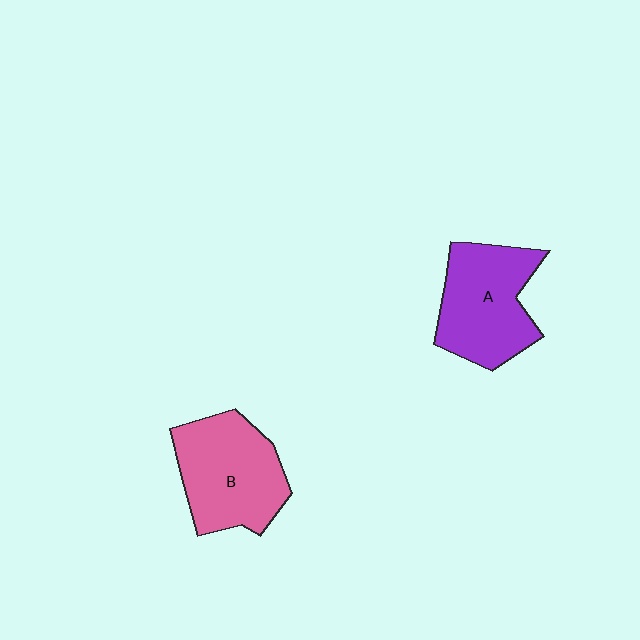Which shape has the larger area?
Shape B (pink).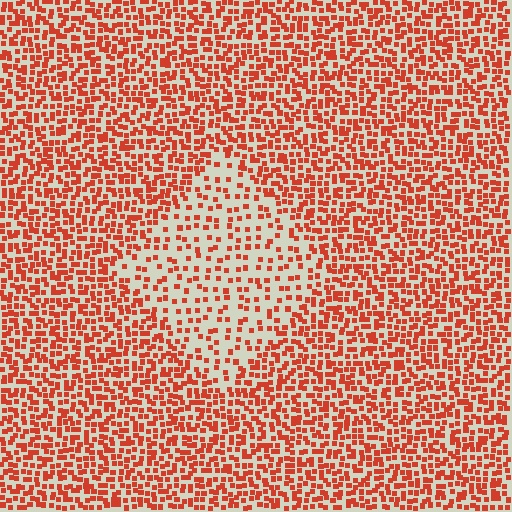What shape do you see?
I see a diamond.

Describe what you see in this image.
The image contains small red elements arranged at two different densities. A diamond-shaped region is visible where the elements are less densely packed than the surrounding area.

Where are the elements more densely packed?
The elements are more densely packed outside the diamond boundary.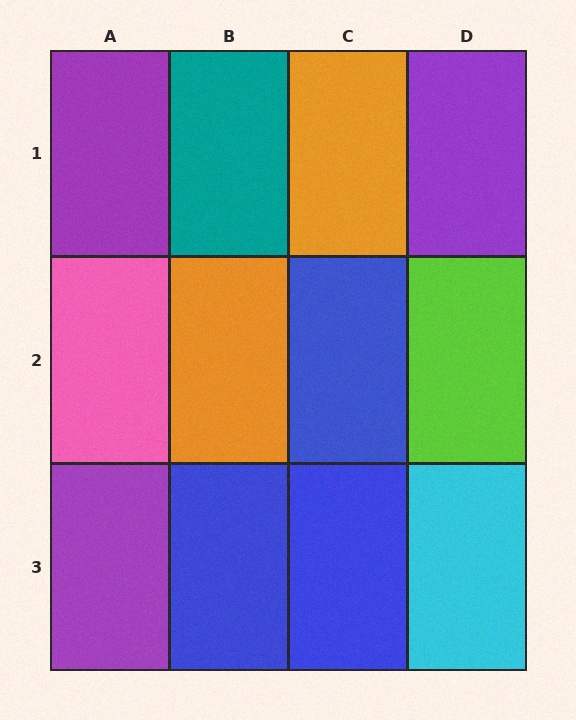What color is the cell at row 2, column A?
Pink.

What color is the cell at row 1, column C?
Orange.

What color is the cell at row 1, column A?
Purple.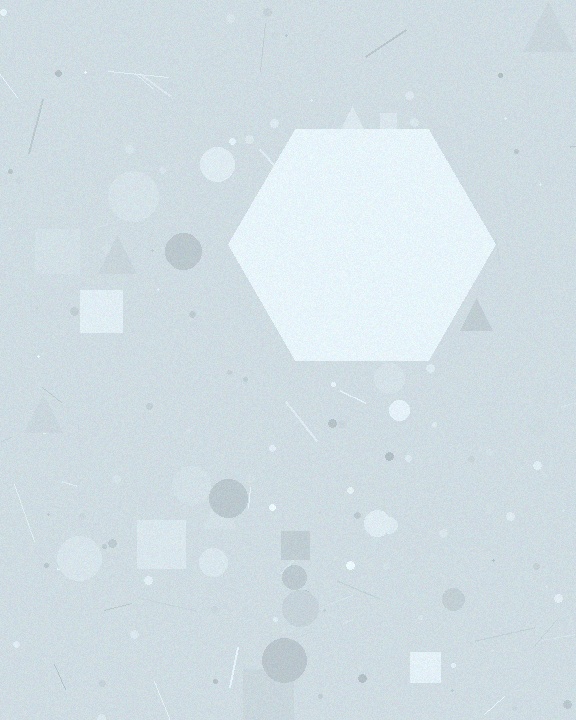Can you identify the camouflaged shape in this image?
The camouflaged shape is a hexagon.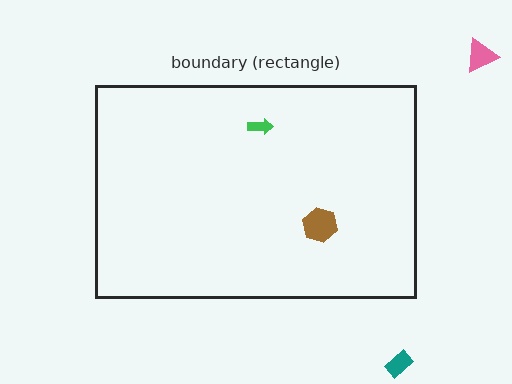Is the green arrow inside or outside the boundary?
Inside.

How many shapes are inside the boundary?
2 inside, 2 outside.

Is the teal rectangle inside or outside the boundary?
Outside.